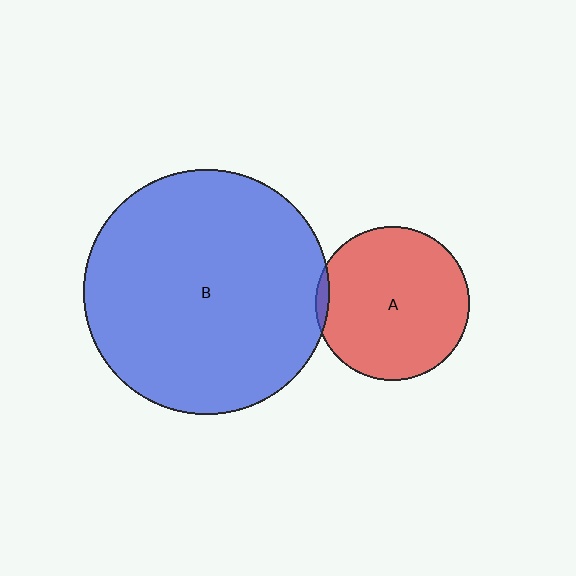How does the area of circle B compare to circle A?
Approximately 2.5 times.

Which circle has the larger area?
Circle B (blue).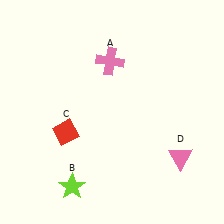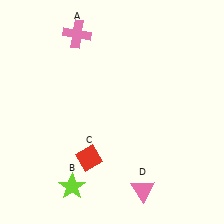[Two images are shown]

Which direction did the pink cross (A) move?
The pink cross (A) moved left.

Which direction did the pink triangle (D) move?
The pink triangle (D) moved left.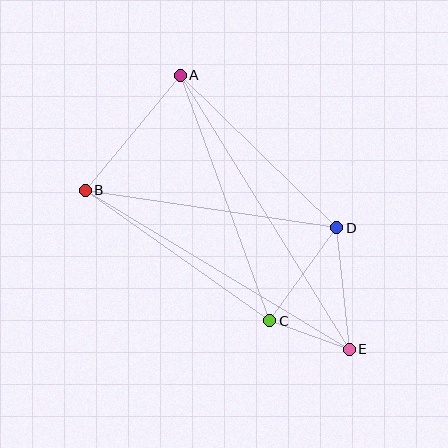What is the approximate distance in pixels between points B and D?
The distance between B and D is approximately 254 pixels.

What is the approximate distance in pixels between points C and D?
The distance between C and D is approximately 115 pixels.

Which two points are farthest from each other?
Points A and E are farthest from each other.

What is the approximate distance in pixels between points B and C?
The distance between B and C is approximately 226 pixels.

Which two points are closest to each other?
Points C and E are closest to each other.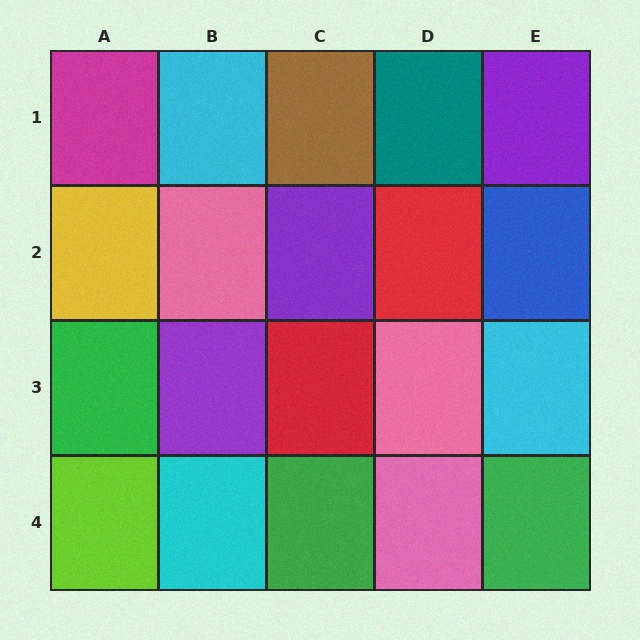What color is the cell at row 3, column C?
Red.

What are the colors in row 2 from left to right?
Yellow, pink, purple, red, blue.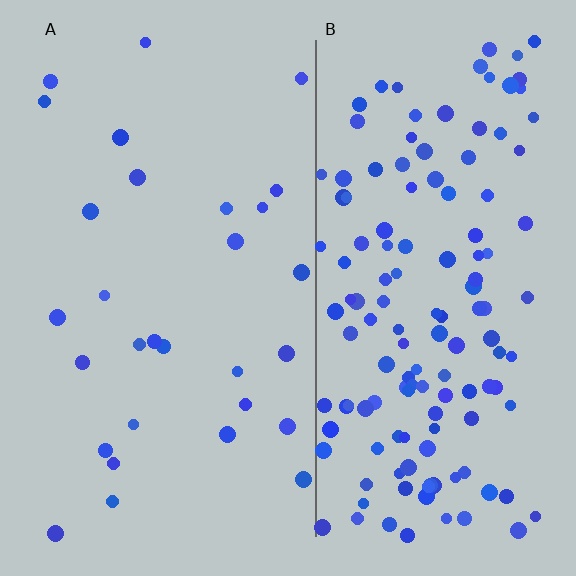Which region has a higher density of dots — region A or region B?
B (the right).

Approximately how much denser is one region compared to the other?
Approximately 4.8× — region B over region A.